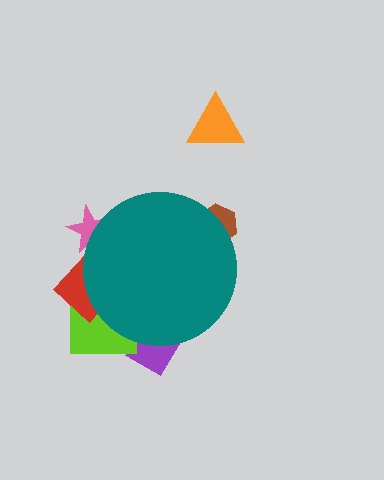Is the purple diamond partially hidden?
Yes, the purple diamond is partially hidden behind the teal circle.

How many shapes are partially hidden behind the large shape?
5 shapes are partially hidden.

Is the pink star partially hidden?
Yes, the pink star is partially hidden behind the teal circle.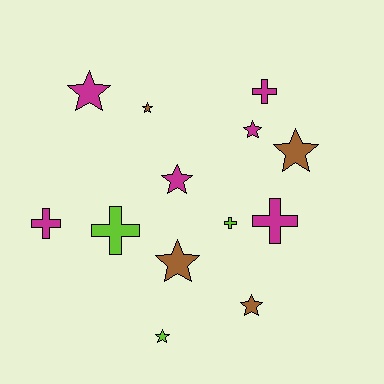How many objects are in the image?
There are 13 objects.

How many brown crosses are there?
There are no brown crosses.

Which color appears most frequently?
Magenta, with 6 objects.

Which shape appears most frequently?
Star, with 8 objects.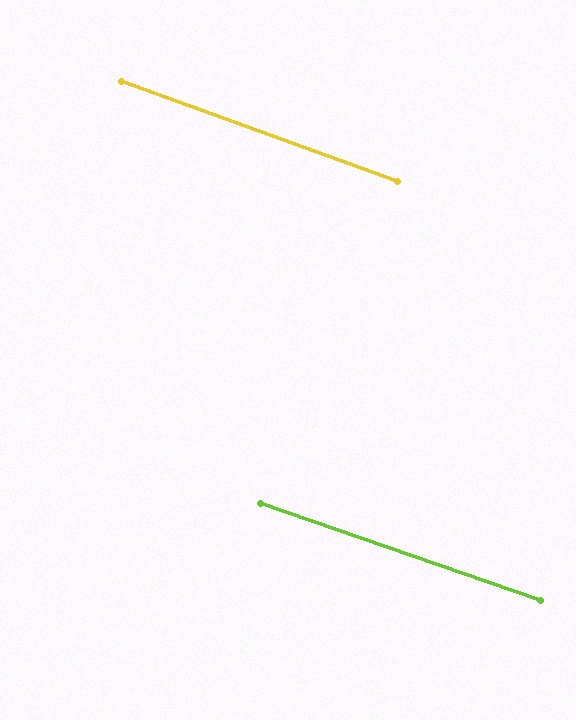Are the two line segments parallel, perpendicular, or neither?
Parallel — their directions differ by only 0.6°.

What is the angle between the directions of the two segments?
Approximately 1 degree.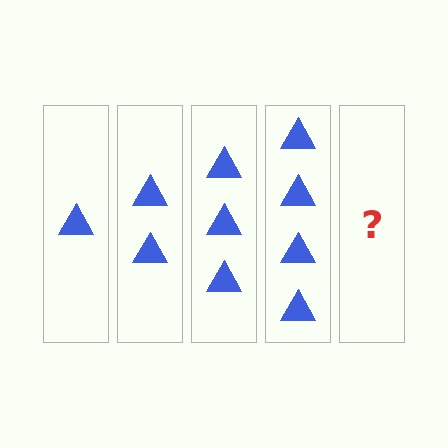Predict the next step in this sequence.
The next step is 5 triangles.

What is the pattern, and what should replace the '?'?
The pattern is that each step adds one more triangle. The '?' should be 5 triangles.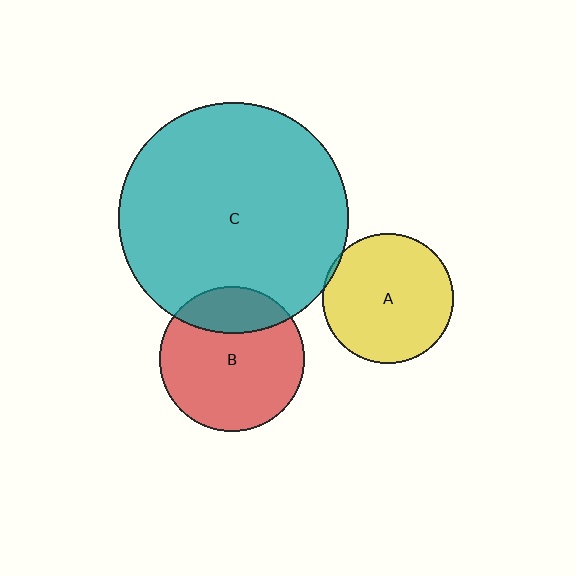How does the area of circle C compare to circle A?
Approximately 3.1 times.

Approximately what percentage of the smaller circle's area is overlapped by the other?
Approximately 5%.